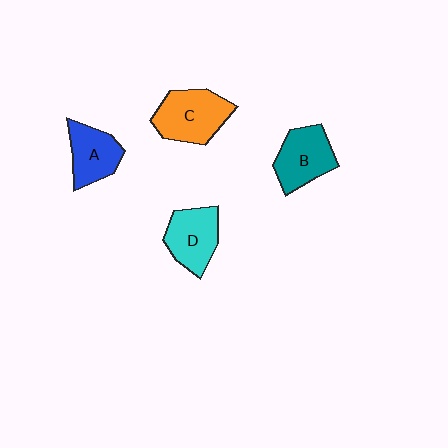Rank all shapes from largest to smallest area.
From largest to smallest: C (orange), B (teal), D (cyan), A (blue).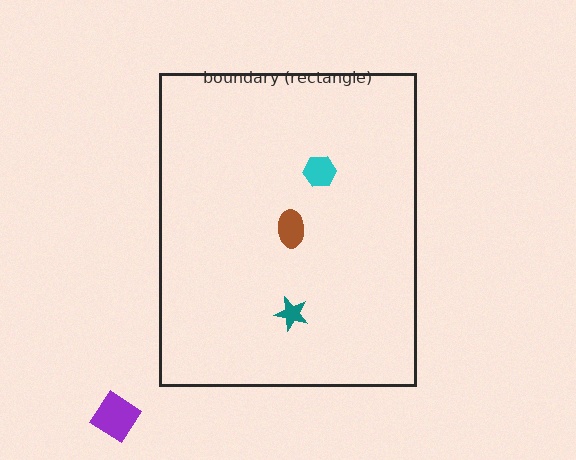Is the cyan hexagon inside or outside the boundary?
Inside.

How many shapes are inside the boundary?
3 inside, 1 outside.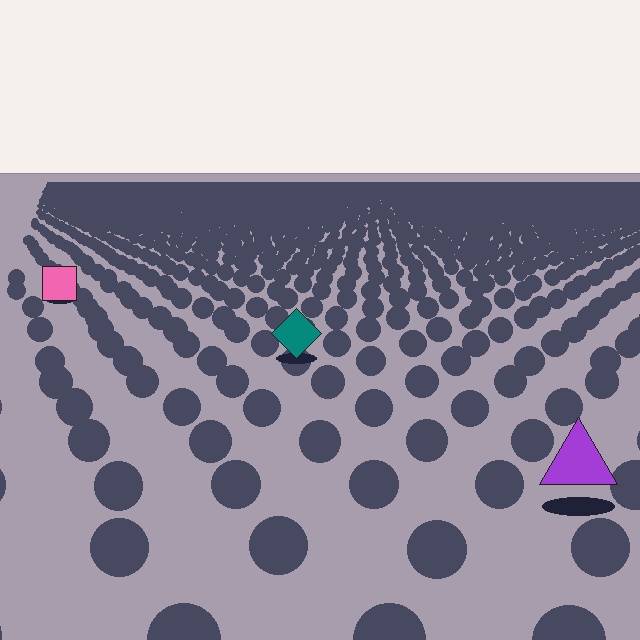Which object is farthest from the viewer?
The pink square is farthest from the viewer. It appears smaller and the ground texture around it is denser.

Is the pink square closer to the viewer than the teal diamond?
No. The teal diamond is closer — you can tell from the texture gradient: the ground texture is coarser near it.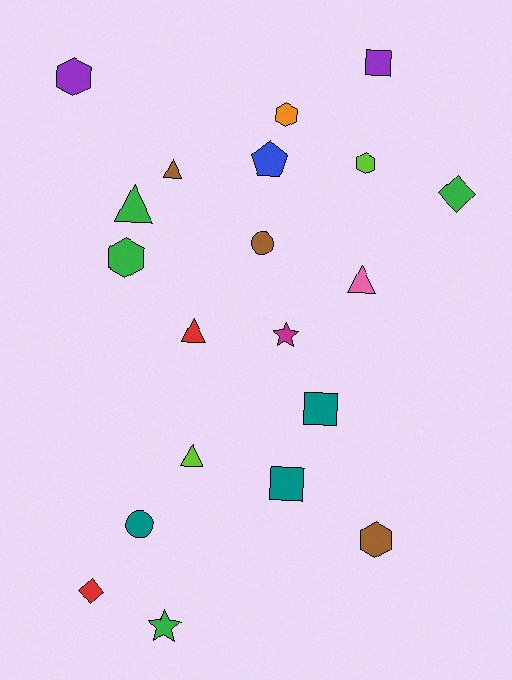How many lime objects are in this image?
There are 2 lime objects.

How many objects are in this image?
There are 20 objects.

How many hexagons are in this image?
There are 5 hexagons.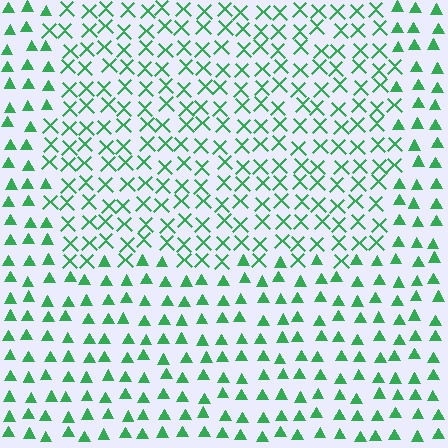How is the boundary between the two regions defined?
The boundary is defined by a change in element shape: X marks inside vs. triangles outside. All elements share the same color and spacing.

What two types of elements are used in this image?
The image uses X marks inside the rectangle region and triangles outside it.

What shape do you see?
I see a rectangle.